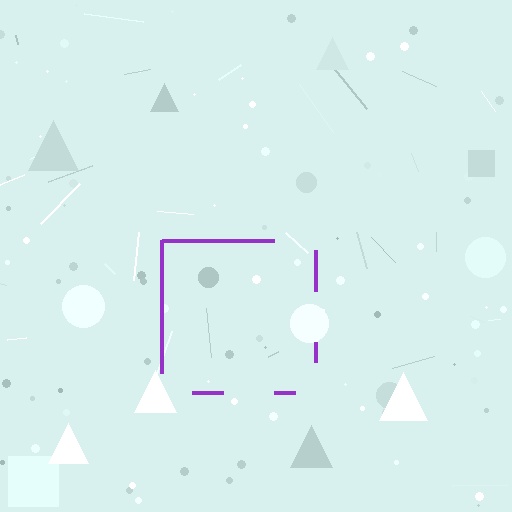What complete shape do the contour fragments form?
The contour fragments form a square.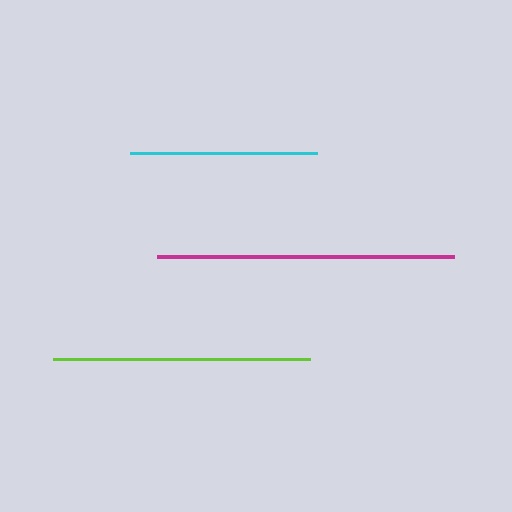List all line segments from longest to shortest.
From longest to shortest: magenta, lime, cyan.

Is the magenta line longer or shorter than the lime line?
The magenta line is longer than the lime line.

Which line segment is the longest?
The magenta line is the longest at approximately 297 pixels.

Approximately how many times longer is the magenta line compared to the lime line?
The magenta line is approximately 1.2 times the length of the lime line.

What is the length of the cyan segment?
The cyan segment is approximately 187 pixels long.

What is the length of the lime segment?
The lime segment is approximately 258 pixels long.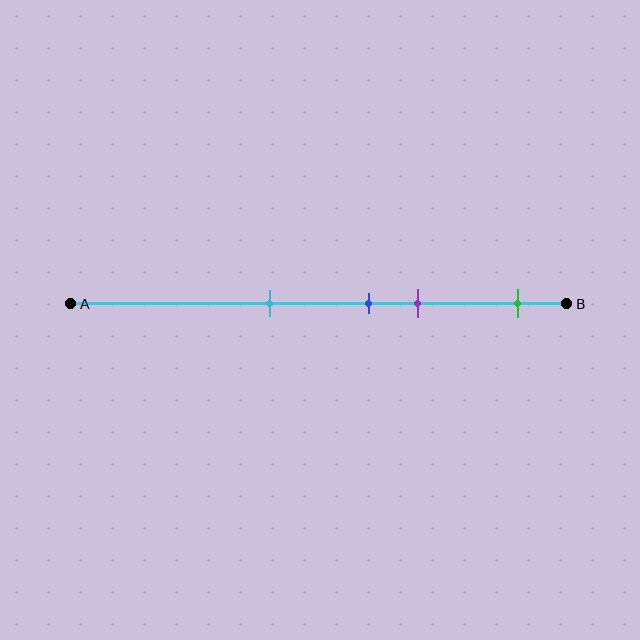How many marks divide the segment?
There are 4 marks dividing the segment.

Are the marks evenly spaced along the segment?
No, the marks are not evenly spaced.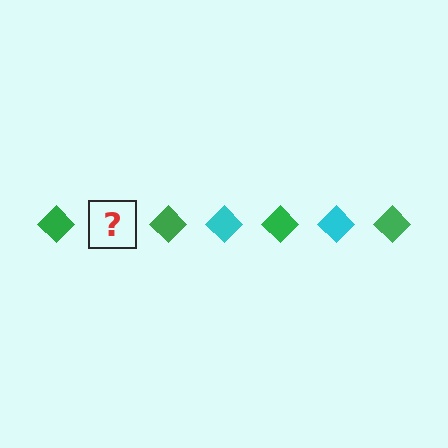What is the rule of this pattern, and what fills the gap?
The rule is that the pattern cycles through green, cyan diamonds. The gap should be filled with a cyan diamond.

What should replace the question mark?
The question mark should be replaced with a cyan diamond.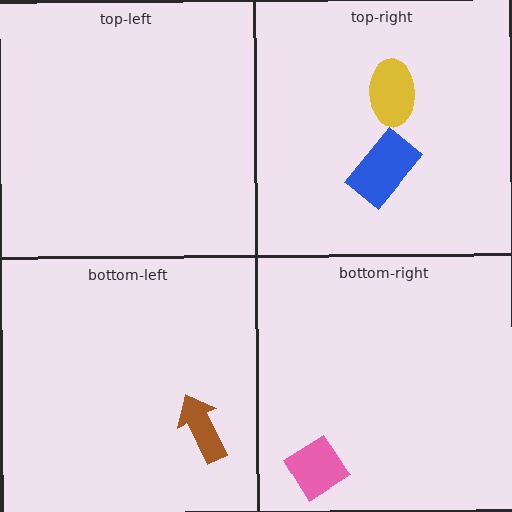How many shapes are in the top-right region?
2.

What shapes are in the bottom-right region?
The pink diamond.